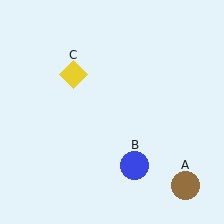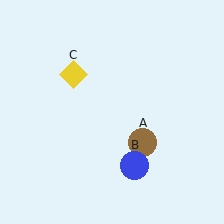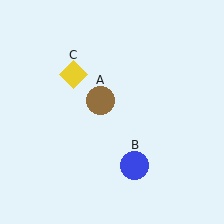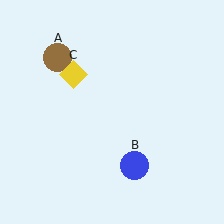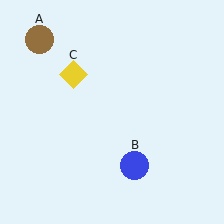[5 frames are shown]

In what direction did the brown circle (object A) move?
The brown circle (object A) moved up and to the left.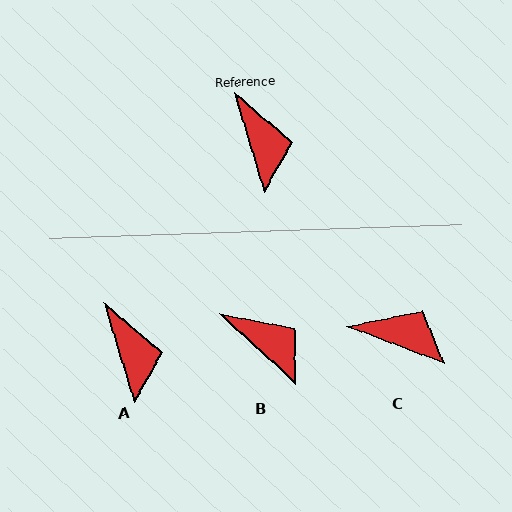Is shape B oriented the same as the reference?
No, it is off by about 30 degrees.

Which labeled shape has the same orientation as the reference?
A.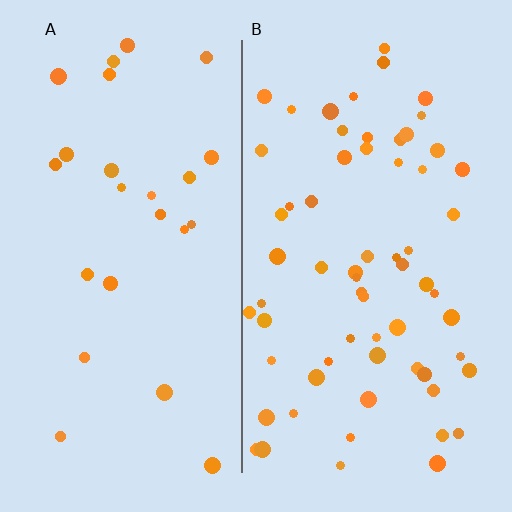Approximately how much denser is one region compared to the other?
Approximately 2.5× — region B over region A.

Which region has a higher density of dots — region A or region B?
B (the right).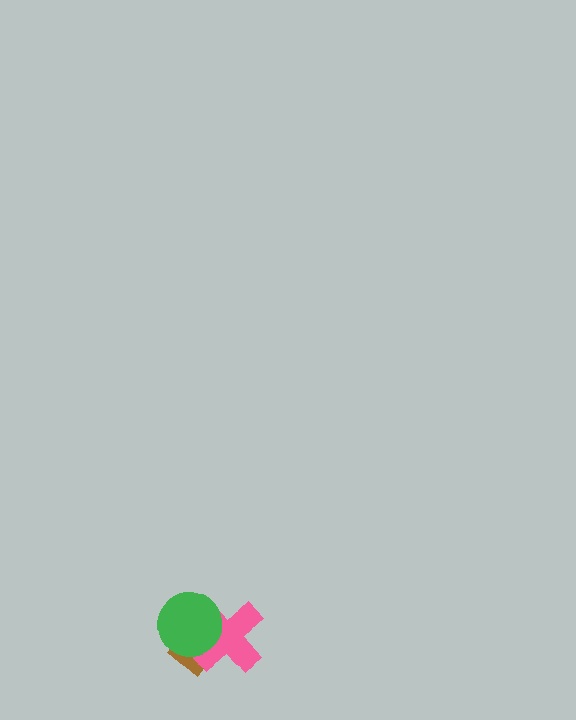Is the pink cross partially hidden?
Yes, it is partially covered by another shape.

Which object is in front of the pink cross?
The green circle is in front of the pink cross.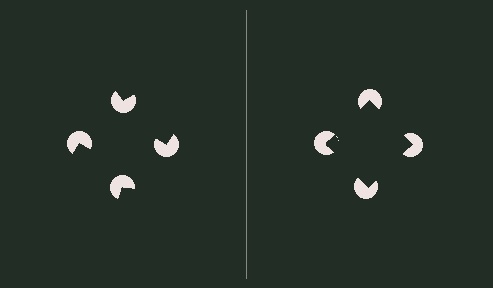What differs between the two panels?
The pac-man discs are positioned identically on both sides; only the wedge orientations differ. On the right they align to a square; on the left they are misaligned.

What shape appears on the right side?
An illusory square.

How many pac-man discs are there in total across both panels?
8 — 4 on each side.